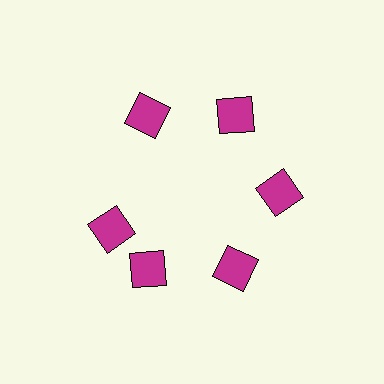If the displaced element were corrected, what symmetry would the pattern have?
It would have 6-fold rotational symmetry — the pattern would map onto itself every 60 degrees.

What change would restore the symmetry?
The symmetry would be restored by rotating it back into even spacing with its neighbors so that all 6 diamonds sit at equal angles and equal distance from the center.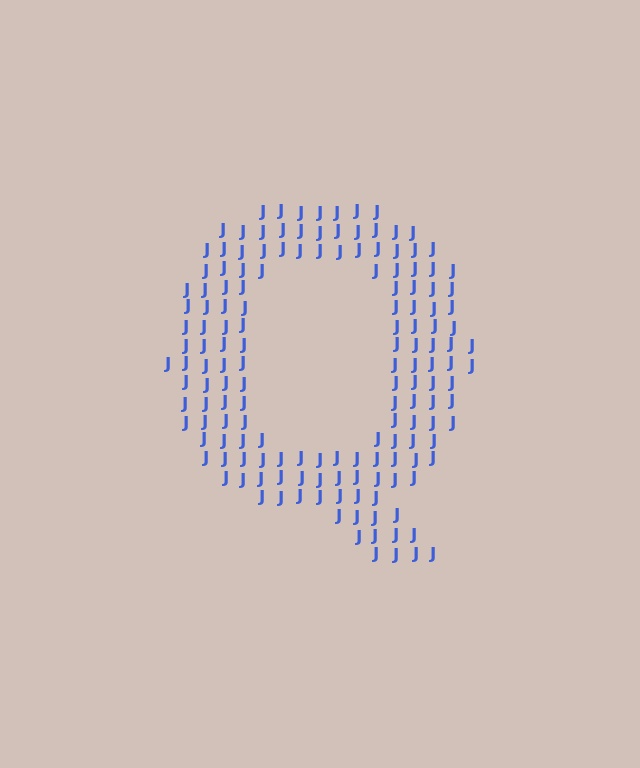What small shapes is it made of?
It is made of small letter J's.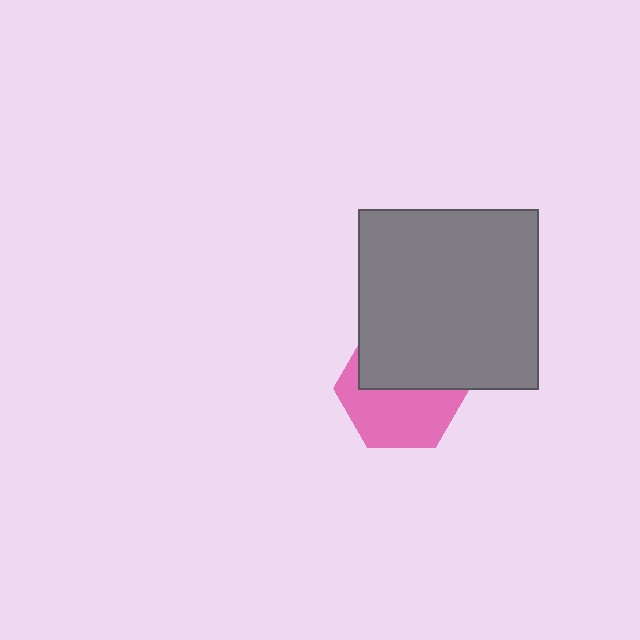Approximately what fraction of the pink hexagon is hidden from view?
Roughly 47% of the pink hexagon is hidden behind the gray square.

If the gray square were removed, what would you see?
You would see the complete pink hexagon.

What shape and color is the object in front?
The object in front is a gray square.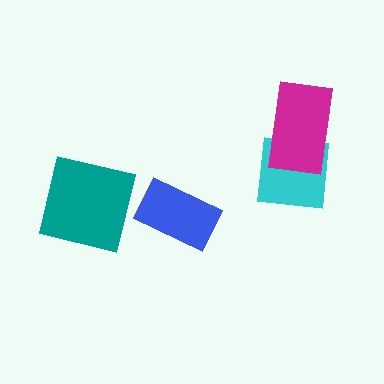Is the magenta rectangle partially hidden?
No, no other shape covers it.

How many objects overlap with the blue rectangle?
0 objects overlap with the blue rectangle.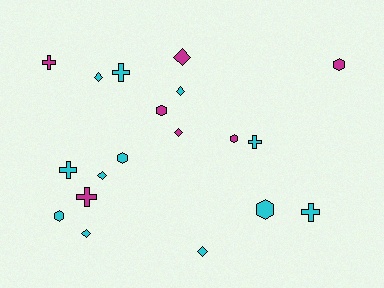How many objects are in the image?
There are 19 objects.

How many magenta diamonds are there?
There are 2 magenta diamonds.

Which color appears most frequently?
Cyan, with 12 objects.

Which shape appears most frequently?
Diamond, with 7 objects.